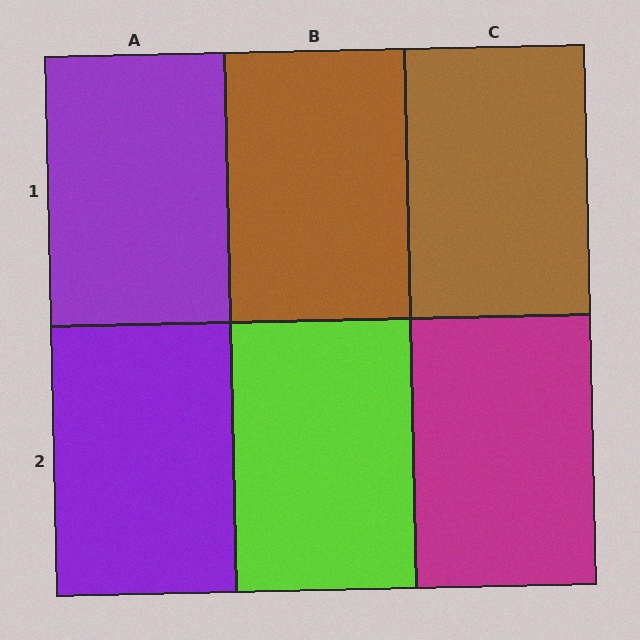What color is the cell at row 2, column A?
Purple.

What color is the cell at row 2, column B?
Lime.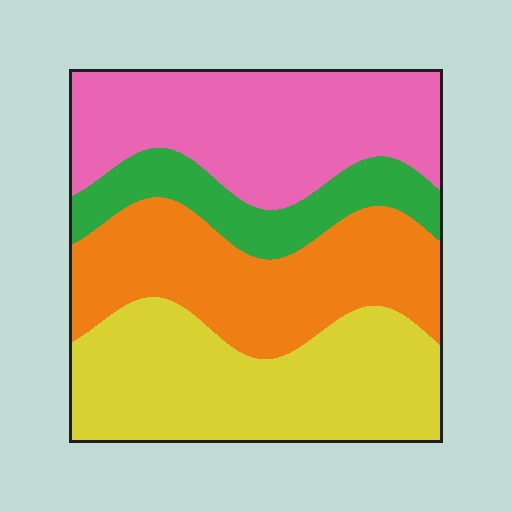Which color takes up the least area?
Green, at roughly 15%.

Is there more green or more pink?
Pink.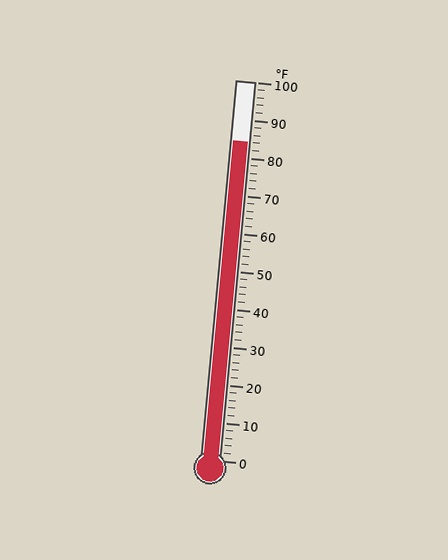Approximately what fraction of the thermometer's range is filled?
The thermometer is filled to approximately 85% of its range.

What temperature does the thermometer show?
The thermometer shows approximately 84°F.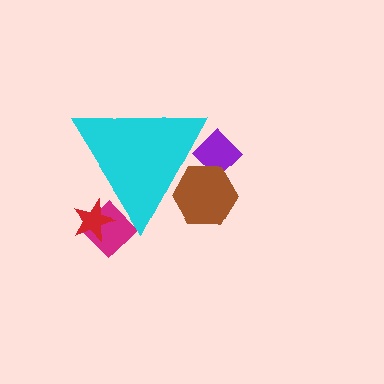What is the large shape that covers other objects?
A cyan triangle.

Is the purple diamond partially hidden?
Yes, the purple diamond is partially hidden behind the cyan triangle.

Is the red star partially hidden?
Yes, the red star is partially hidden behind the cyan triangle.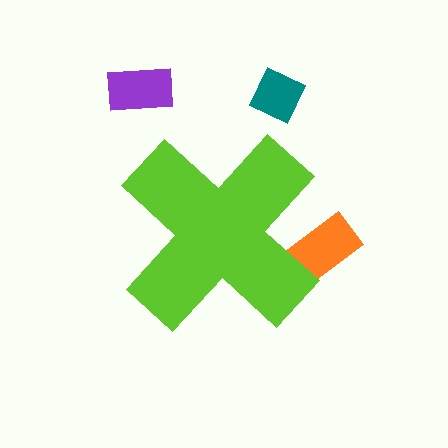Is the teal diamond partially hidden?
No, the teal diamond is fully visible.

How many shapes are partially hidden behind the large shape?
1 shape is partially hidden.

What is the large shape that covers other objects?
A lime cross.